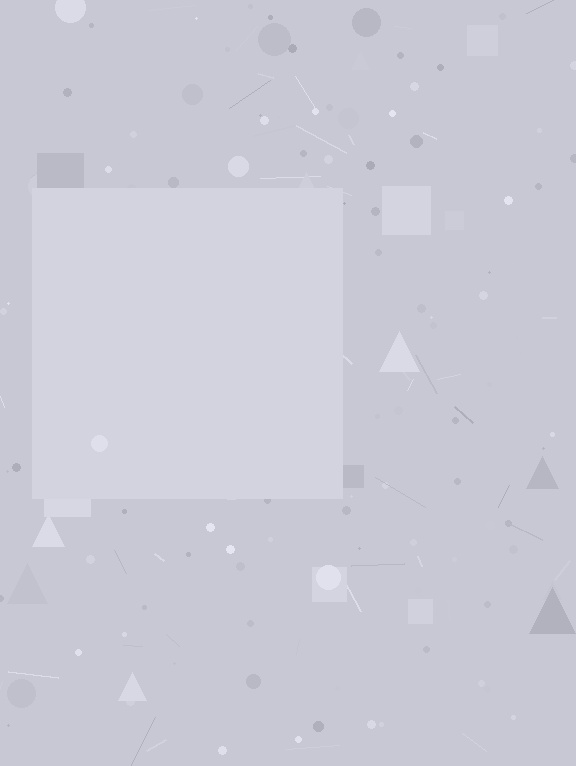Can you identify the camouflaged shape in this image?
The camouflaged shape is a square.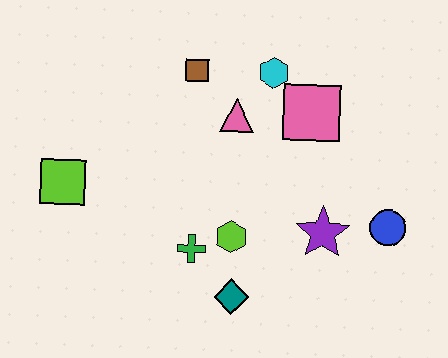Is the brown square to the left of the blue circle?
Yes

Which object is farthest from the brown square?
The blue circle is farthest from the brown square.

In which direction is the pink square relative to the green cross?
The pink square is above the green cross.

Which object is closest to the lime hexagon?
The green cross is closest to the lime hexagon.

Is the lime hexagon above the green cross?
Yes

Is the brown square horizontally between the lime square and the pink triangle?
Yes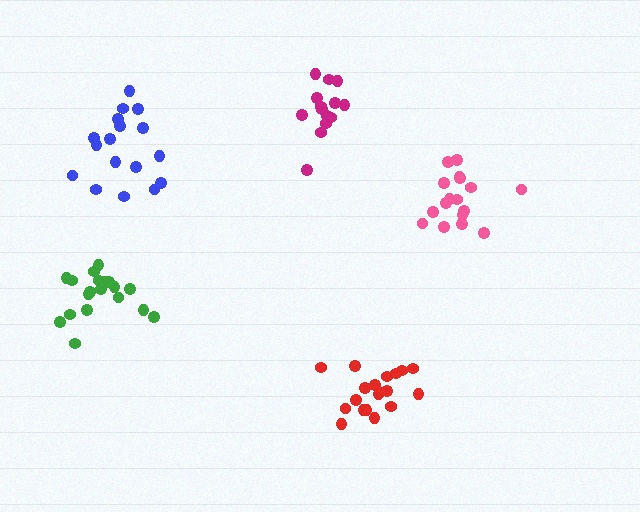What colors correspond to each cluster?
The clusters are colored: green, red, magenta, pink, blue.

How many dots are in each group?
Group 1: 19 dots, Group 2: 19 dots, Group 3: 14 dots, Group 4: 17 dots, Group 5: 17 dots (86 total).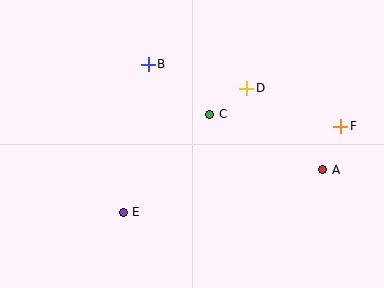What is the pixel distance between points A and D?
The distance between A and D is 112 pixels.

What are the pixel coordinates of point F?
Point F is at (341, 126).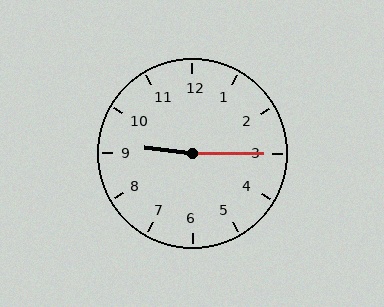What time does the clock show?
9:15.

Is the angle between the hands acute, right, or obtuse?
It is obtuse.